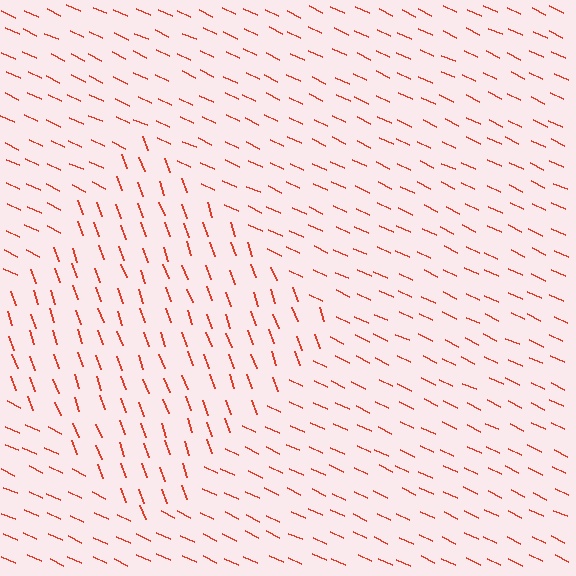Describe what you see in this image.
The image is filled with small red line segments. A diamond region in the image has lines oriented differently from the surrounding lines, creating a visible texture boundary.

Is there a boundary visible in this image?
Yes, there is a texture boundary formed by a change in line orientation.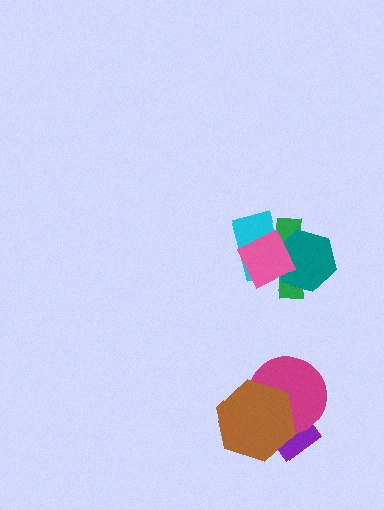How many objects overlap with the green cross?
3 objects overlap with the green cross.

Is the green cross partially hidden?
Yes, it is partially covered by another shape.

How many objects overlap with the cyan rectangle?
3 objects overlap with the cyan rectangle.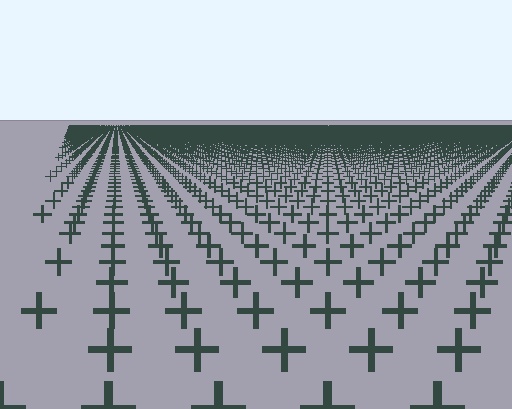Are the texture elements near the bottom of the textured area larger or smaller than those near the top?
Larger. Near the bottom, elements are closer to the viewer and appear at a bigger on-screen size.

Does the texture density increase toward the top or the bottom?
Density increases toward the top.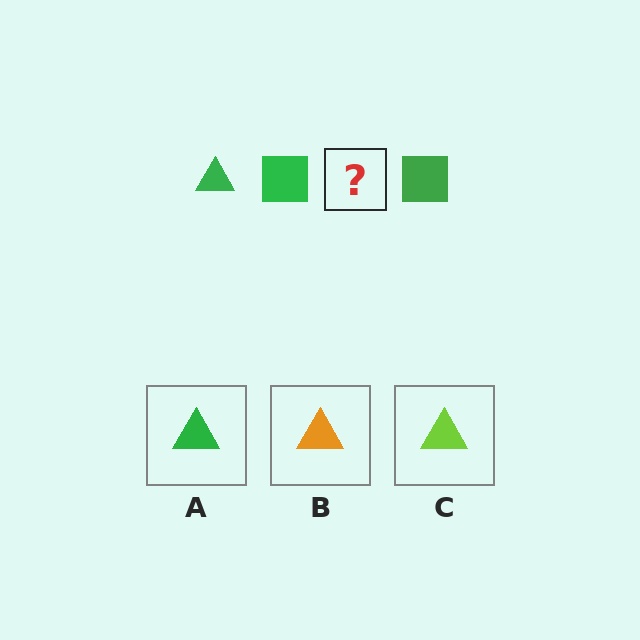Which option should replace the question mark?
Option A.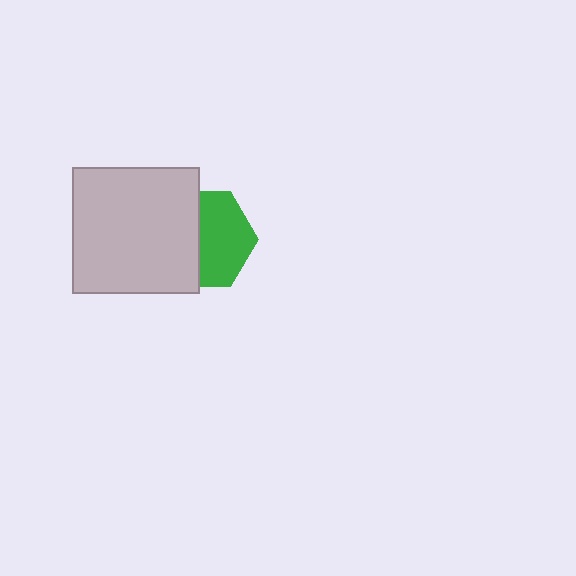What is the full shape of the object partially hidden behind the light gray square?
The partially hidden object is a green hexagon.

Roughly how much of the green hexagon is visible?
About half of it is visible (roughly 54%).